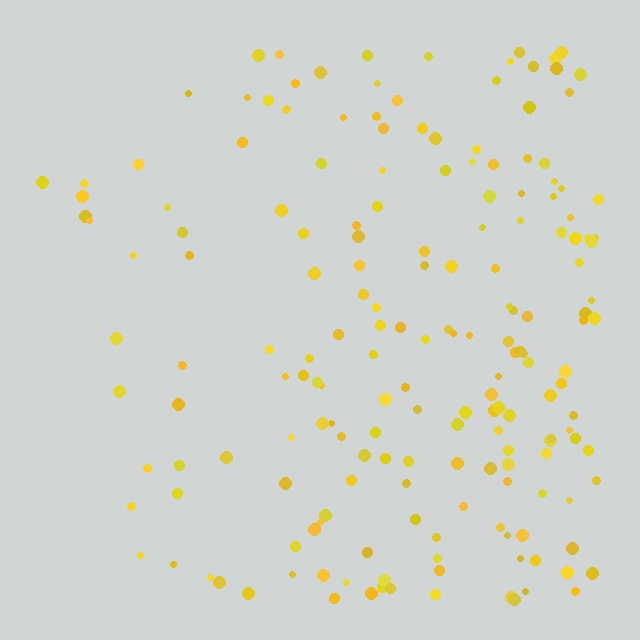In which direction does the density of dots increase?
From left to right, with the right side densest.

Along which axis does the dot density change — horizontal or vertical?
Horizontal.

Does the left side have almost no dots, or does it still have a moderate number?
Still a moderate number, just noticeably fewer than the right.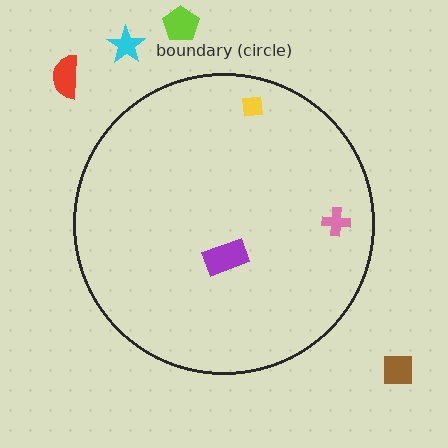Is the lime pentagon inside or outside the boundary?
Outside.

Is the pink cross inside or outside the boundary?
Inside.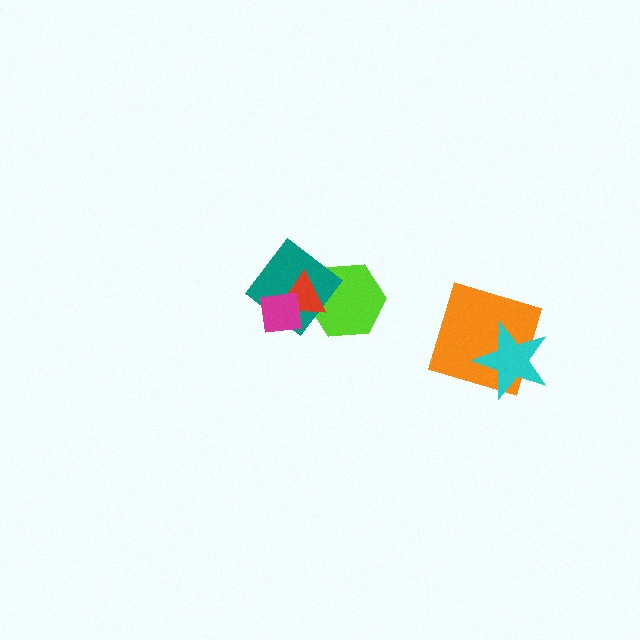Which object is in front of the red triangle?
The magenta square is in front of the red triangle.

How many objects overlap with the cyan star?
1 object overlaps with the cyan star.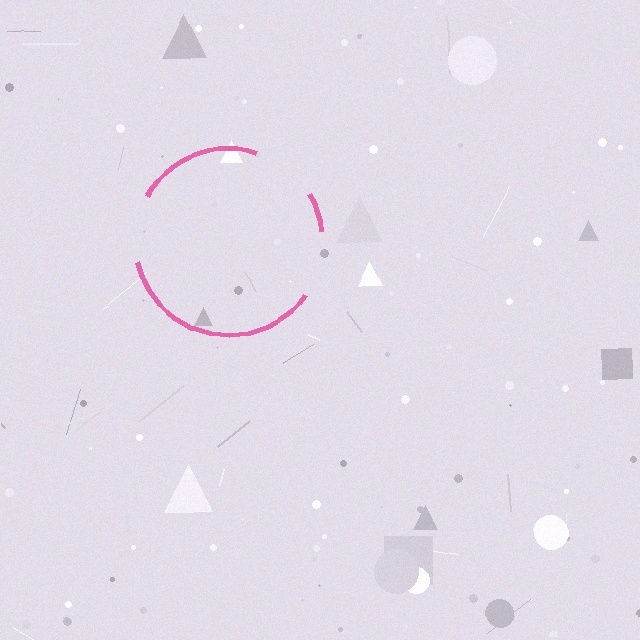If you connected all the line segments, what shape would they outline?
They would outline a circle.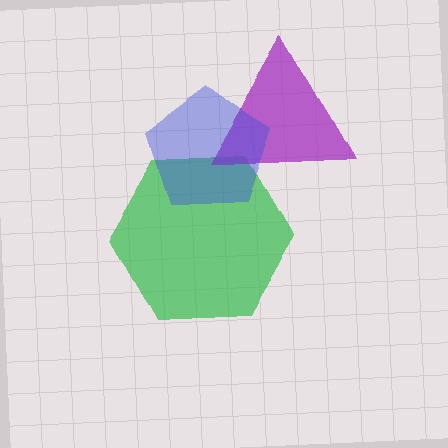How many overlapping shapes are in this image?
There are 3 overlapping shapes in the image.